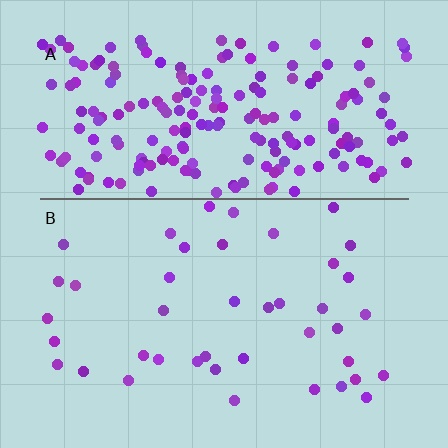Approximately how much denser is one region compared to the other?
Approximately 5.1× — region A over region B.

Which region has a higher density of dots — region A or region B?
A (the top).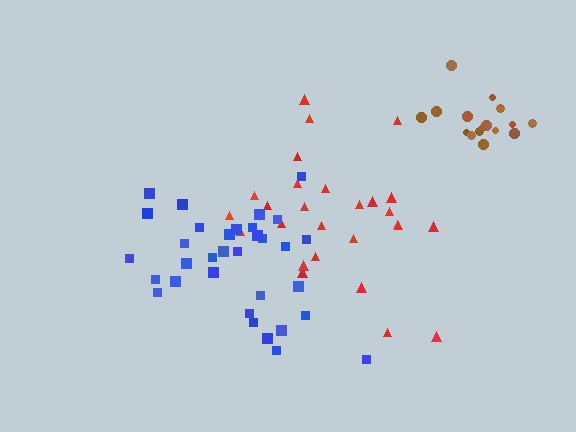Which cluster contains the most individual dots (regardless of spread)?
Blue (33).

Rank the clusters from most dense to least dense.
brown, blue, red.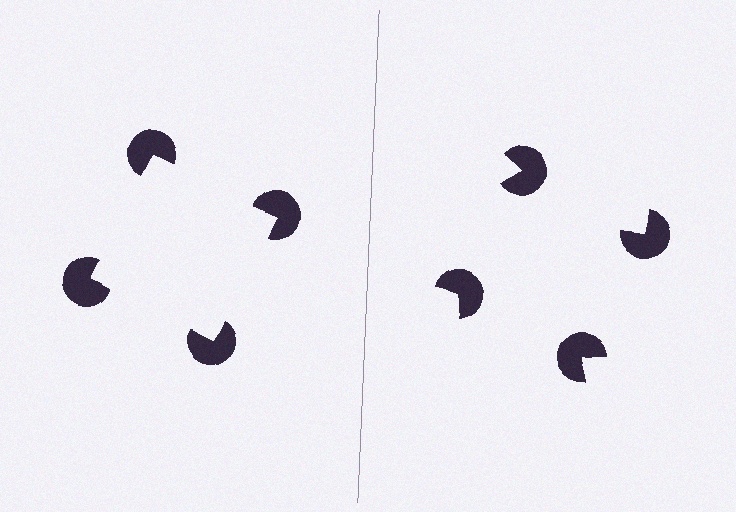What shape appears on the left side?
An illusory square.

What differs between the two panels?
The pac-man discs are positioned identically on both sides; only the wedge orientations differ. On the left they align to a square; on the right they are misaligned.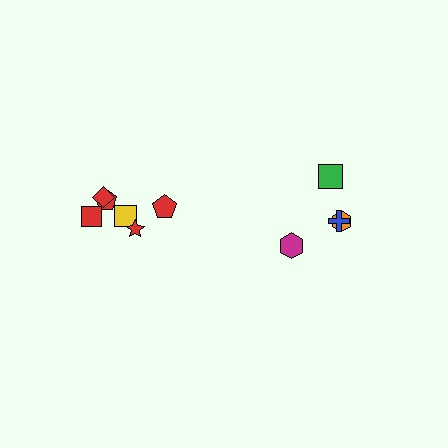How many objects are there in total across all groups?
There are 10 objects.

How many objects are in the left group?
There are 6 objects.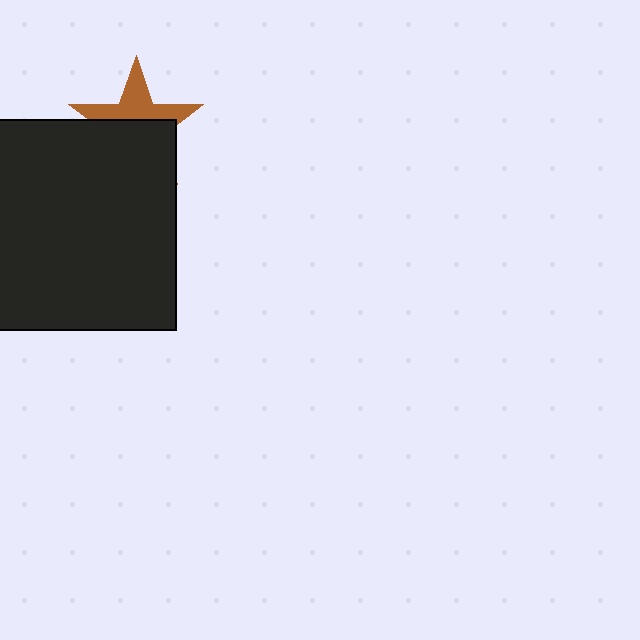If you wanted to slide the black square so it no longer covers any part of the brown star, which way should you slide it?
Slide it down — that is the most direct way to separate the two shapes.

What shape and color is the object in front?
The object in front is a black square.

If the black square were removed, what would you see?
You would see the complete brown star.